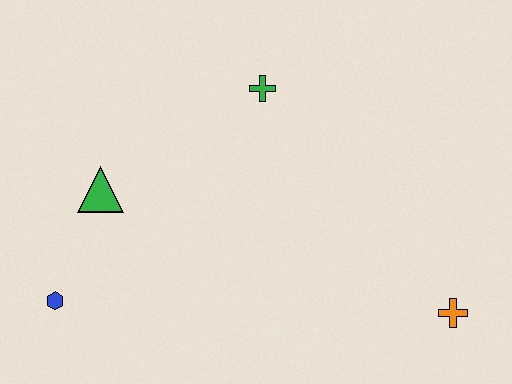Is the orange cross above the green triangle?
No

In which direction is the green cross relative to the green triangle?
The green cross is to the right of the green triangle.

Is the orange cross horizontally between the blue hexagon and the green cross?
No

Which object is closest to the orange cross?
The green cross is closest to the orange cross.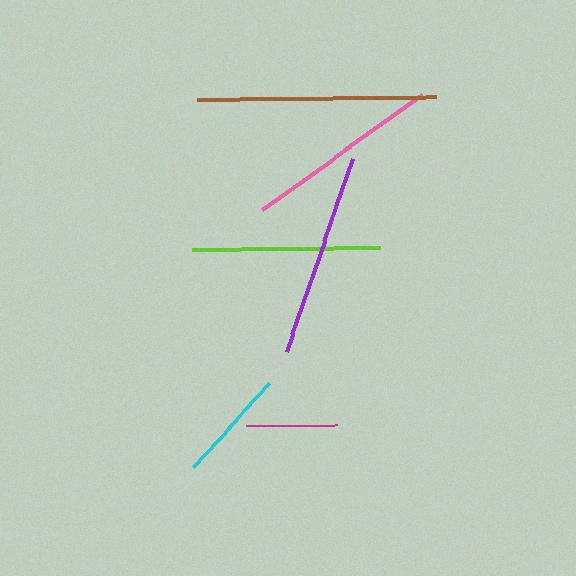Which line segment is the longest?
The brown line is the longest at approximately 239 pixels.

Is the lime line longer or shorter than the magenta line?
The lime line is longer than the magenta line.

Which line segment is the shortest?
The magenta line is the shortest at approximately 91 pixels.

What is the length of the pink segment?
The pink segment is approximately 198 pixels long.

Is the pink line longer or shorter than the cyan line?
The pink line is longer than the cyan line.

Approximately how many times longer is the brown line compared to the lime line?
The brown line is approximately 1.3 times the length of the lime line.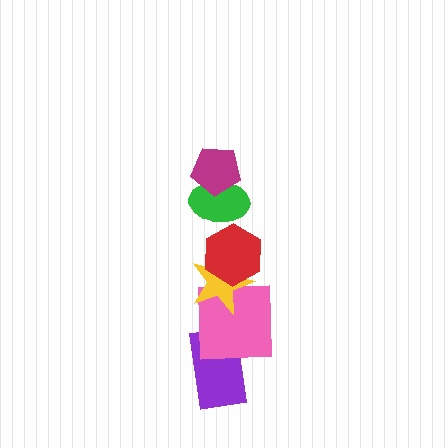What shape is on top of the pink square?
The yellow star is on top of the pink square.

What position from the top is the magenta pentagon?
The magenta pentagon is 1st from the top.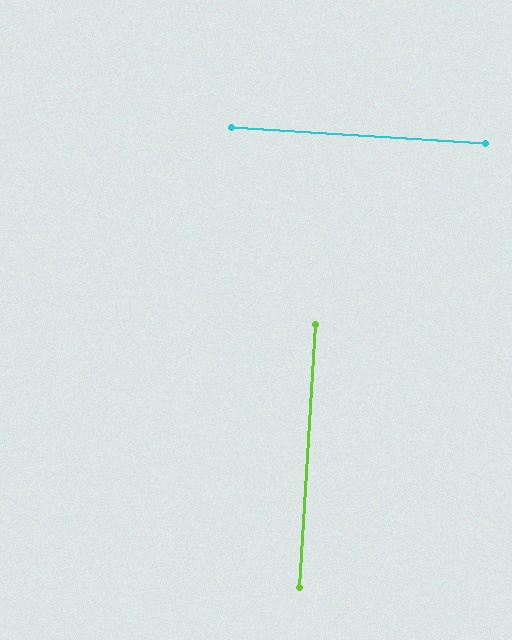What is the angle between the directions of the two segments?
Approximately 90 degrees.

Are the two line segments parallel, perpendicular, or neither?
Perpendicular — they meet at approximately 90°.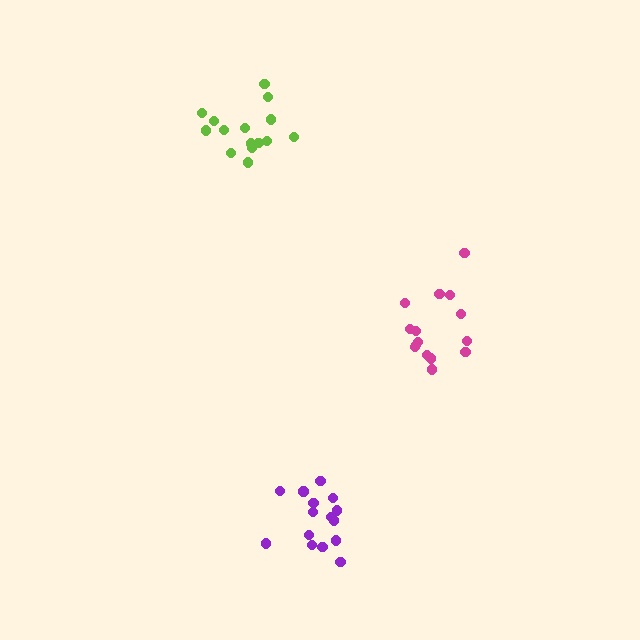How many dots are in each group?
Group 1: 15 dots, Group 2: 15 dots, Group 3: 15 dots (45 total).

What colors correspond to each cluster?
The clusters are colored: purple, magenta, lime.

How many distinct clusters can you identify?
There are 3 distinct clusters.